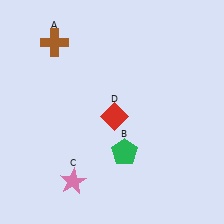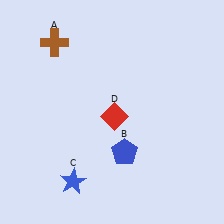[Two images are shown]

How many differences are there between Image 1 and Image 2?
There are 2 differences between the two images.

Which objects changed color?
B changed from green to blue. C changed from pink to blue.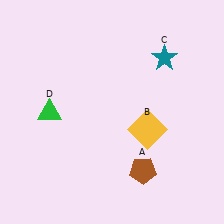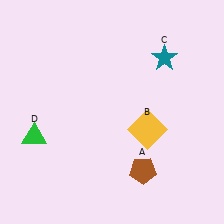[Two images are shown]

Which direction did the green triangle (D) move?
The green triangle (D) moved down.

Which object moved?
The green triangle (D) moved down.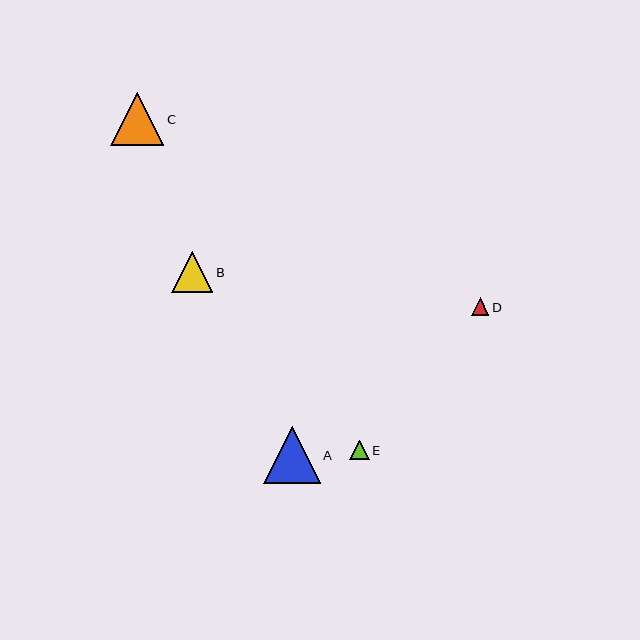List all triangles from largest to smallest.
From largest to smallest: A, C, B, E, D.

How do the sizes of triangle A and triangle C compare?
Triangle A and triangle C are approximately the same size.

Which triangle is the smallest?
Triangle D is the smallest with a size of approximately 18 pixels.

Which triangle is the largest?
Triangle A is the largest with a size of approximately 57 pixels.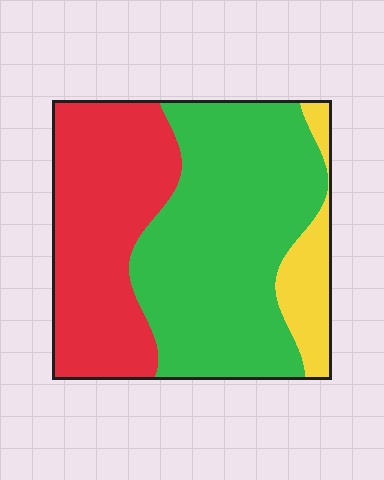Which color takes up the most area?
Green, at roughly 50%.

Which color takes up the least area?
Yellow, at roughly 10%.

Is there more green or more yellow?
Green.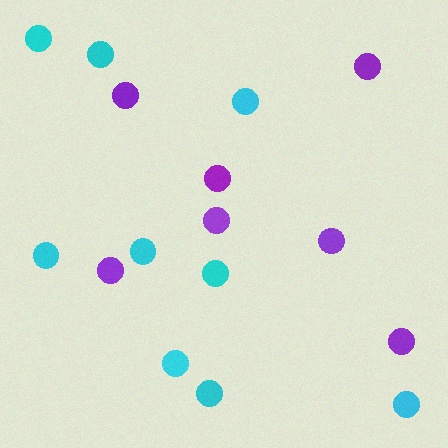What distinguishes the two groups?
There are 2 groups: one group of purple circles (7) and one group of cyan circles (9).